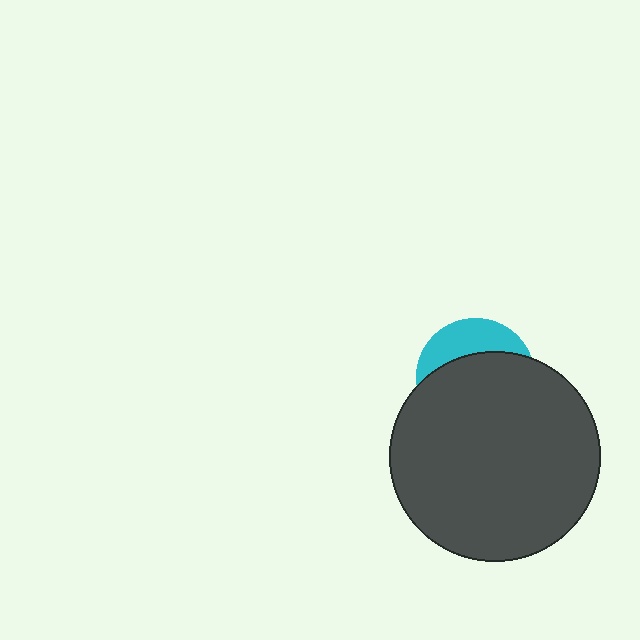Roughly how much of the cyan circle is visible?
A small part of it is visible (roughly 31%).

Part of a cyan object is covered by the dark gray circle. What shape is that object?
It is a circle.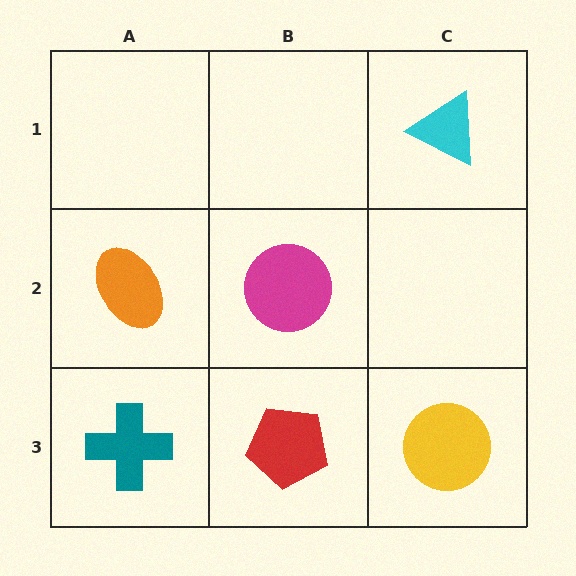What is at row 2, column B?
A magenta circle.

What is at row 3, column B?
A red pentagon.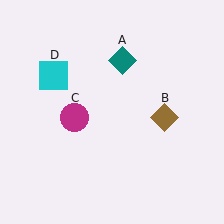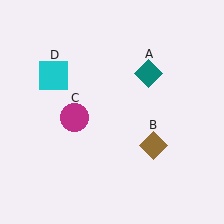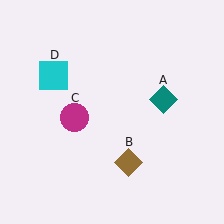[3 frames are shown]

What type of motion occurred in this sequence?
The teal diamond (object A), brown diamond (object B) rotated clockwise around the center of the scene.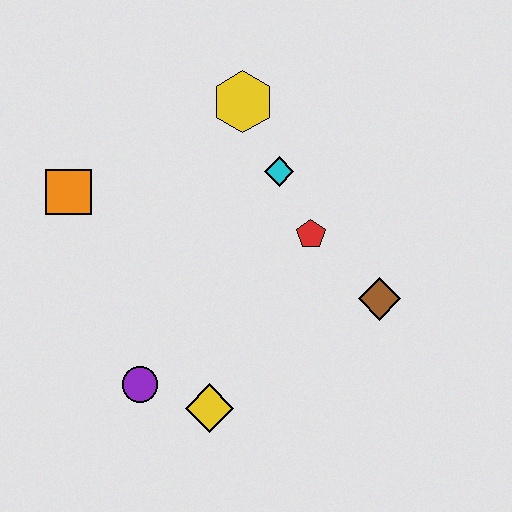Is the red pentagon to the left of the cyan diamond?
No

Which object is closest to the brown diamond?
The red pentagon is closest to the brown diamond.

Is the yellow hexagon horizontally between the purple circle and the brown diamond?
Yes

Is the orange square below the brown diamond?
No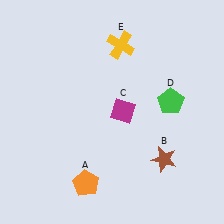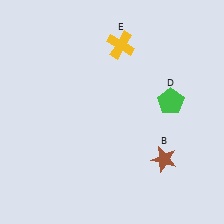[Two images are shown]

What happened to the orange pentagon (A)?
The orange pentagon (A) was removed in Image 2. It was in the bottom-left area of Image 1.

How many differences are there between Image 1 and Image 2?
There are 2 differences between the two images.